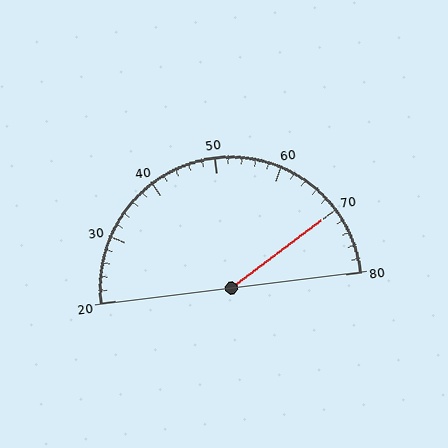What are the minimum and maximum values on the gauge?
The gauge ranges from 20 to 80.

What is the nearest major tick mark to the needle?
The nearest major tick mark is 70.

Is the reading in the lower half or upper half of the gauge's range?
The reading is in the upper half of the range (20 to 80).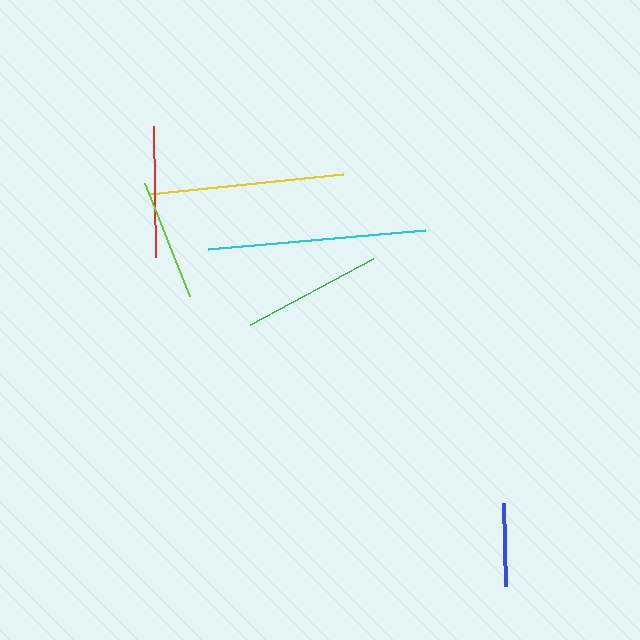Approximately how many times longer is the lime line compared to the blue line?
The lime line is approximately 1.5 times the length of the blue line.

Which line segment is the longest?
The cyan line is the longest at approximately 219 pixels.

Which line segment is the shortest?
The blue line is the shortest at approximately 83 pixels.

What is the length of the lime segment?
The lime segment is approximately 122 pixels long.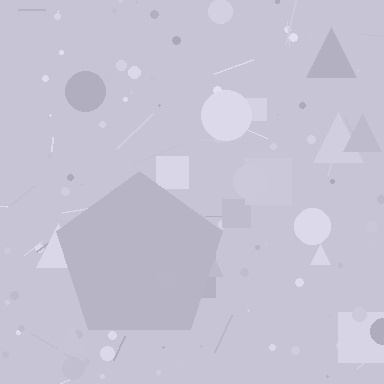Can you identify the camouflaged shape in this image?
The camouflaged shape is a pentagon.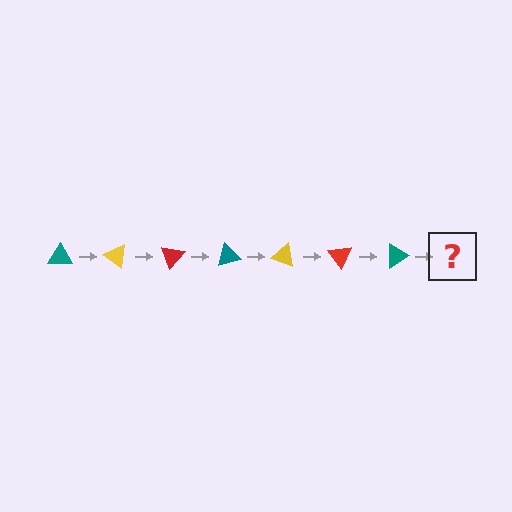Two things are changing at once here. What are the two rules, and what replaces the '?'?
The two rules are that it rotates 35 degrees each step and the color cycles through teal, yellow, and red. The '?' should be a yellow triangle, rotated 245 degrees from the start.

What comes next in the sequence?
The next element should be a yellow triangle, rotated 245 degrees from the start.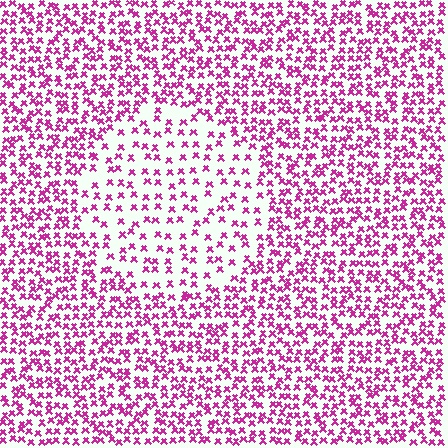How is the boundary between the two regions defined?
The boundary is defined by a change in element density (approximately 2.0x ratio). All elements are the same color, size, and shape.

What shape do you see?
I see a circle.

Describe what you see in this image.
The image contains small magenta elements arranged at two different densities. A circle-shaped region is visible where the elements are less densely packed than the surrounding area.